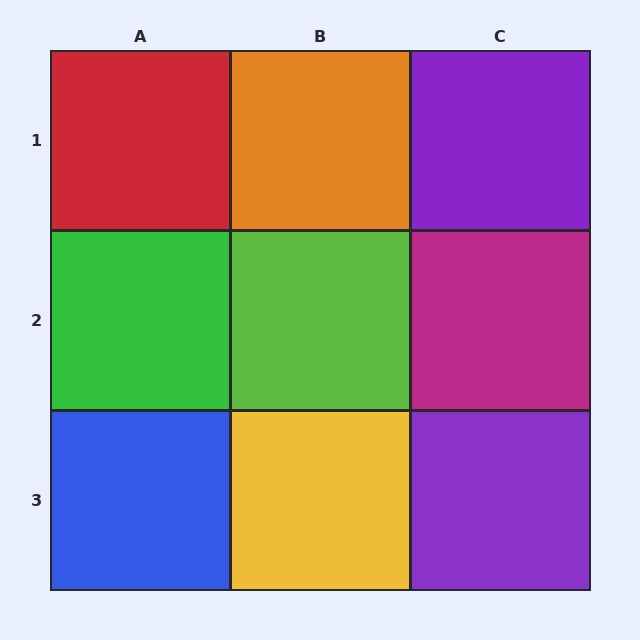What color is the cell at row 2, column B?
Lime.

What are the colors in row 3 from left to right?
Blue, yellow, purple.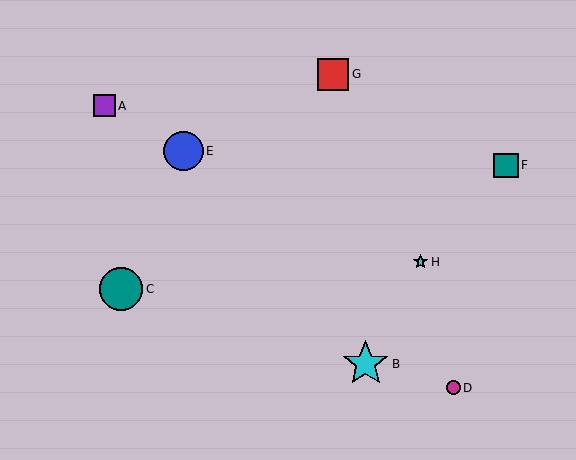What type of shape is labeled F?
Shape F is a teal square.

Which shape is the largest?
The cyan star (labeled B) is the largest.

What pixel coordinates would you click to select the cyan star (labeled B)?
Click at (366, 364) to select the cyan star B.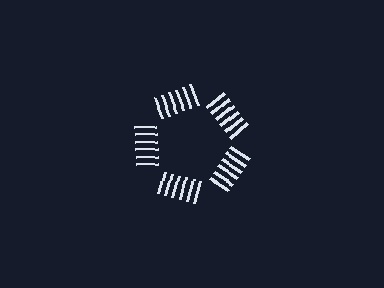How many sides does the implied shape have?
5 sides — the line-ends trace a pentagon.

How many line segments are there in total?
30 — 6 along each of the 5 edges.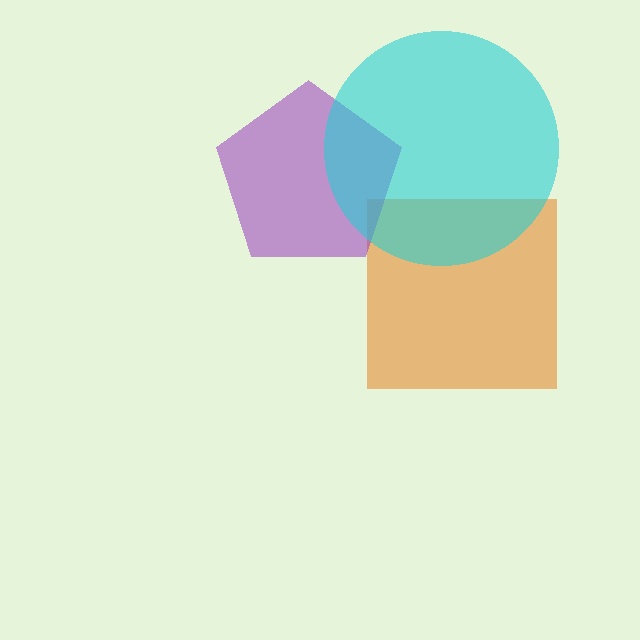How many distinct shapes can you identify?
There are 3 distinct shapes: an orange square, a purple pentagon, a cyan circle.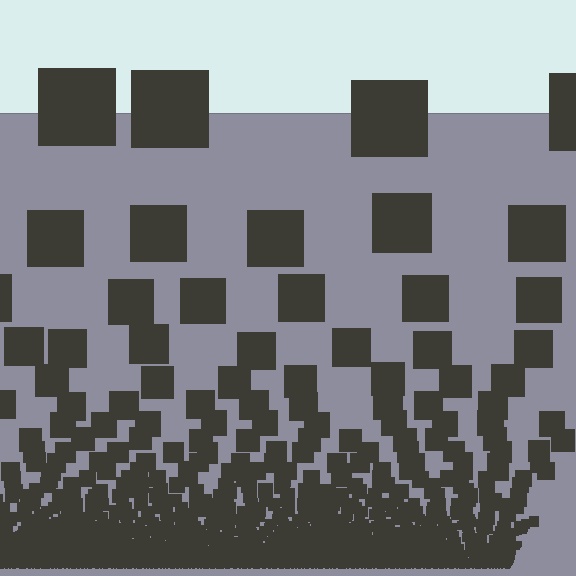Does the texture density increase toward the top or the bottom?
Density increases toward the bottom.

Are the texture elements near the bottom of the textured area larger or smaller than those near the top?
Smaller. The gradient is inverted — elements near the bottom are smaller and denser.